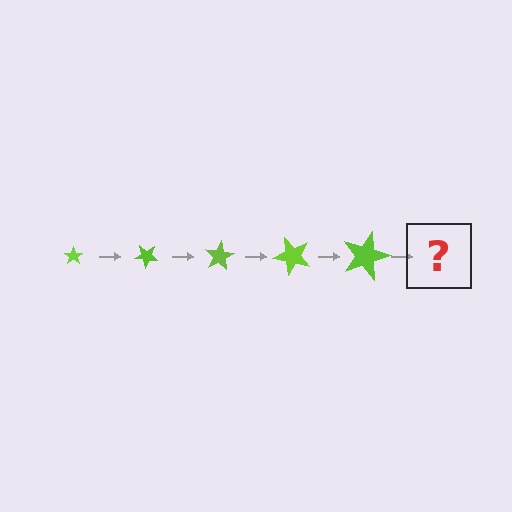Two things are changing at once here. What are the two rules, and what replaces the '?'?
The two rules are that the star grows larger each step and it rotates 40 degrees each step. The '?' should be a star, larger than the previous one and rotated 200 degrees from the start.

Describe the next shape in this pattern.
It should be a star, larger than the previous one and rotated 200 degrees from the start.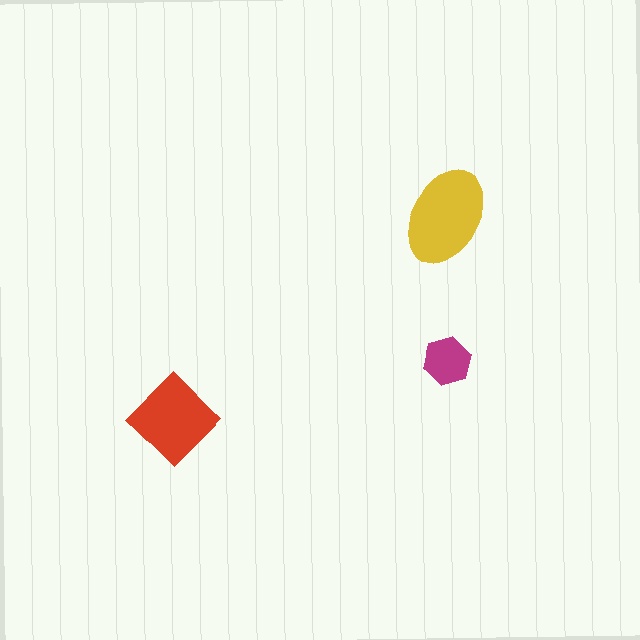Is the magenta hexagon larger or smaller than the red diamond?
Smaller.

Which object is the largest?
The yellow ellipse.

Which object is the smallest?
The magenta hexagon.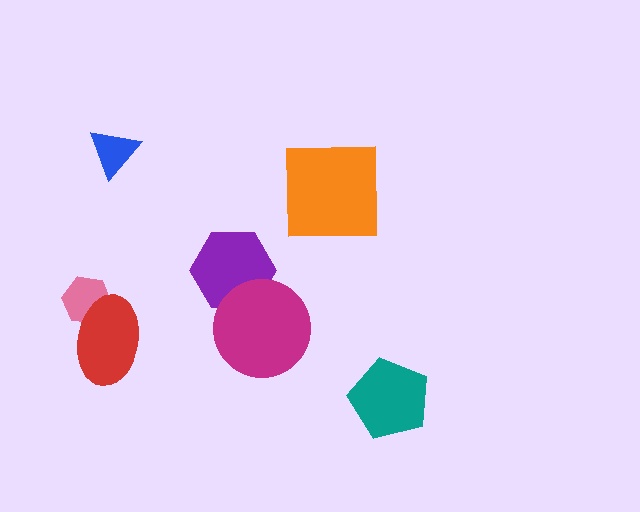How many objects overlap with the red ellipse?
1 object overlaps with the red ellipse.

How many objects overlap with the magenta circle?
1 object overlaps with the magenta circle.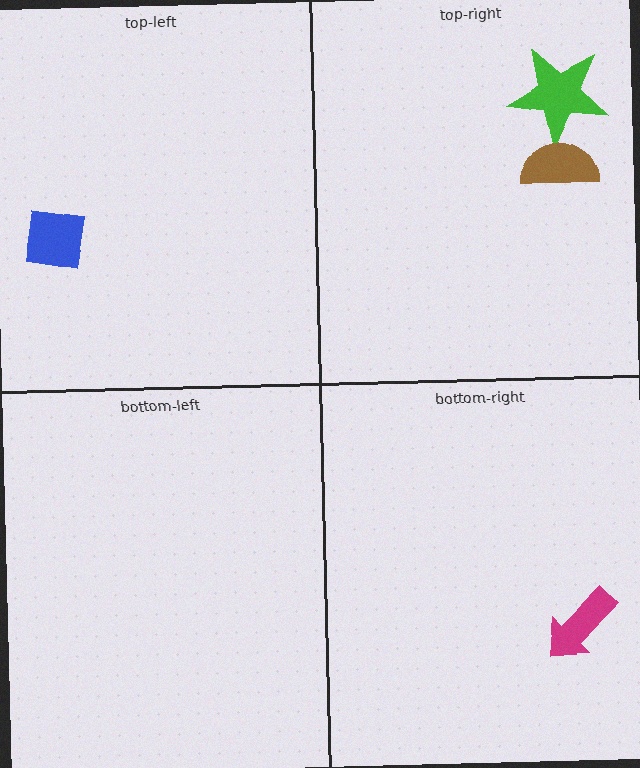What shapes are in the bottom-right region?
The magenta arrow.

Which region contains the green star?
The top-right region.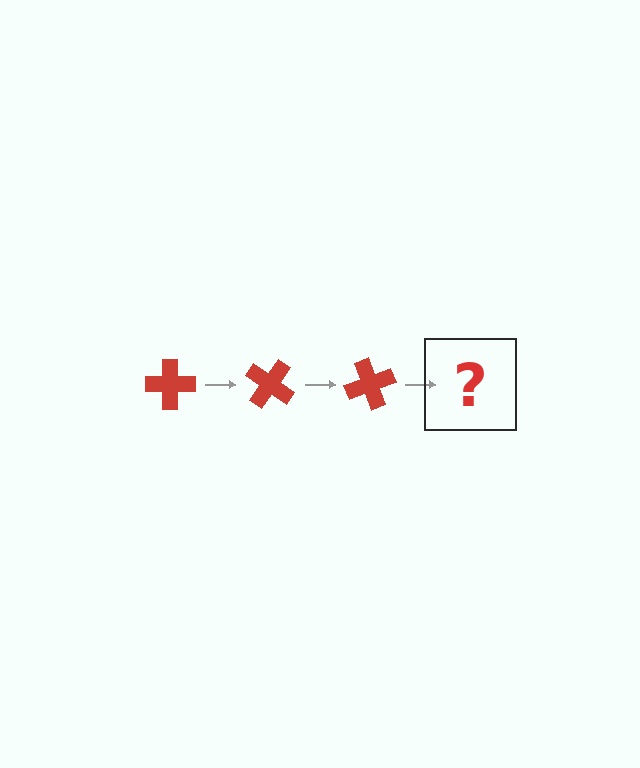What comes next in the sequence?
The next element should be a red cross rotated 105 degrees.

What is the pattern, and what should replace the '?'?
The pattern is that the cross rotates 35 degrees each step. The '?' should be a red cross rotated 105 degrees.